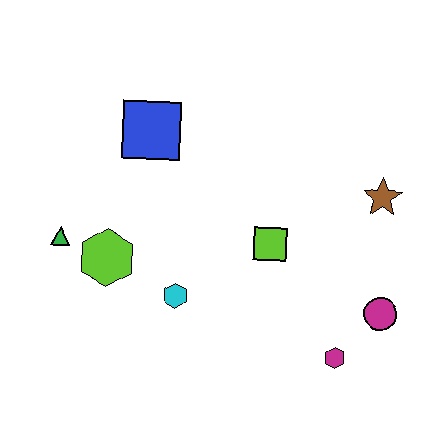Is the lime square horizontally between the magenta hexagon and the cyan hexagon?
Yes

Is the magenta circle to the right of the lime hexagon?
Yes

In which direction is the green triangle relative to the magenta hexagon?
The green triangle is to the left of the magenta hexagon.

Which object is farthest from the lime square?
The green triangle is farthest from the lime square.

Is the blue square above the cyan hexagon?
Yes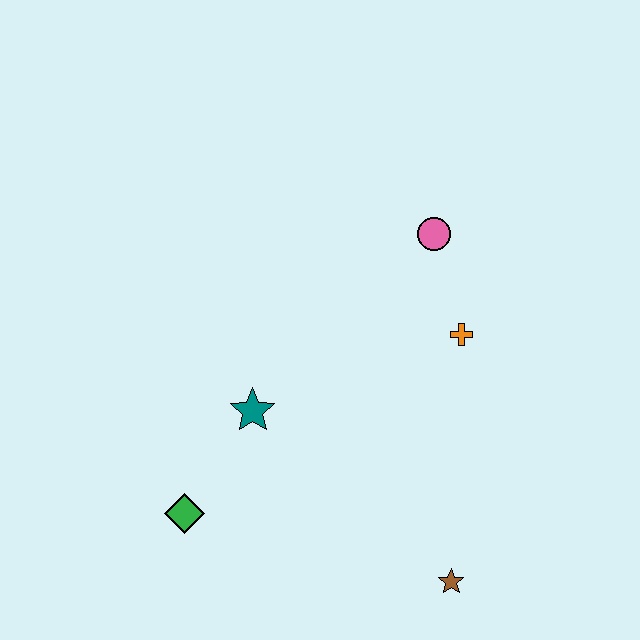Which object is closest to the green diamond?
The teal star is closest to the green diamond.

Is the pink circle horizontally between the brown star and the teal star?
Yes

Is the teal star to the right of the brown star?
No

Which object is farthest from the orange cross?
The green diamond is farthest from the orange cross.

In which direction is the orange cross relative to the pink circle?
The orange cross is below the pink circle.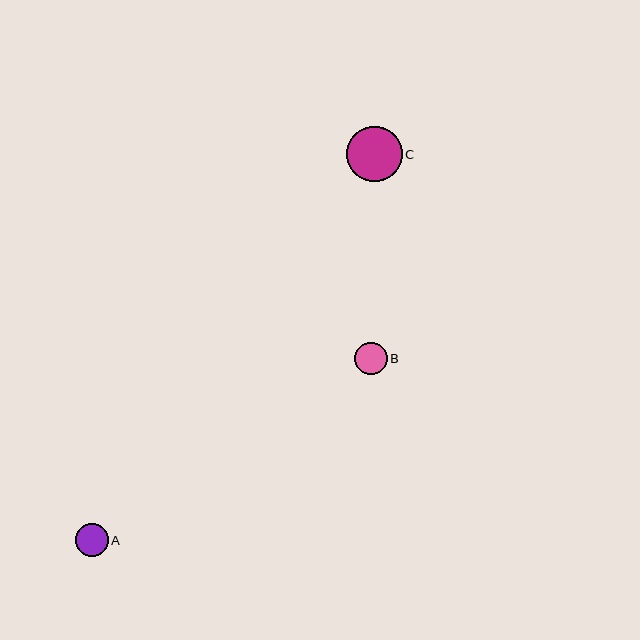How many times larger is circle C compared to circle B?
Circle C is approximately 1.7 times the size of circle B.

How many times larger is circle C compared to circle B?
Circle C is approximately 1.7 times the size of circle B.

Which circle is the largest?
Circle C is the largest with a size of approximately 55 pixels.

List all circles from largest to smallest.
From largest to smallest: C, A, B.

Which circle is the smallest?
Circle B is the smallest with a size of approximately 33 pixels.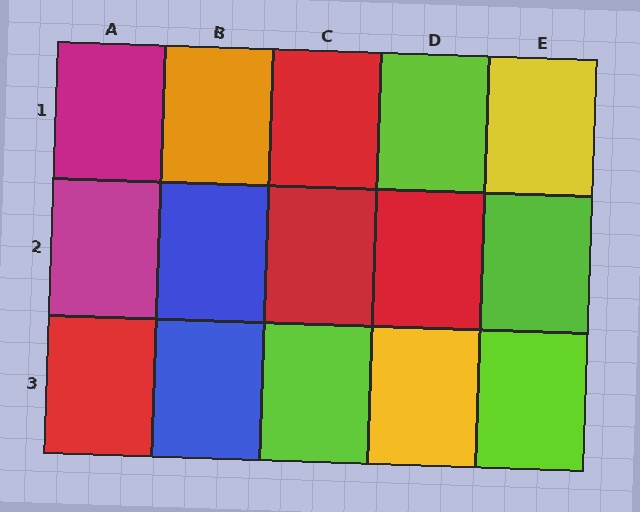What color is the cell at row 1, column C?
Red.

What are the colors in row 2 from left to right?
Magenta, blue, red, red, lime.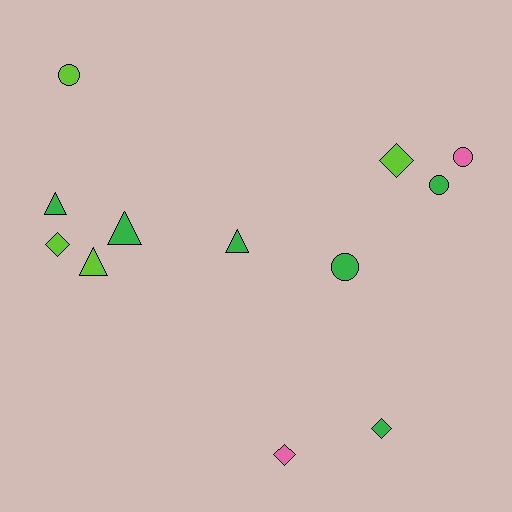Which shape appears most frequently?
Triangle, with 4 objects.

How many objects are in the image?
There are 12 objects.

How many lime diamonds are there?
There are 2 lime diamonds.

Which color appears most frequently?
Green, with 6 objects.